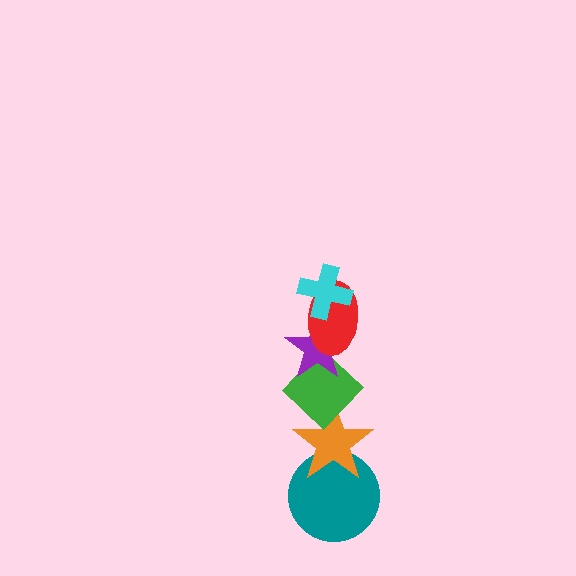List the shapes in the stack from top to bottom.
From top to bottom: the cyan cross, the red ellipse, the purple star, the green diamond, the orange star, the teal circle.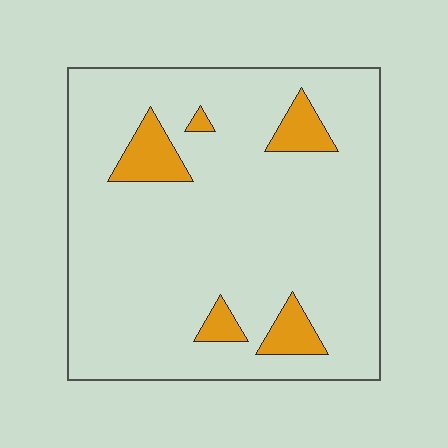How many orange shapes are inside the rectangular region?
5.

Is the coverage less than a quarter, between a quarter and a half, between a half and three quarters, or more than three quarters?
Less than a quarter.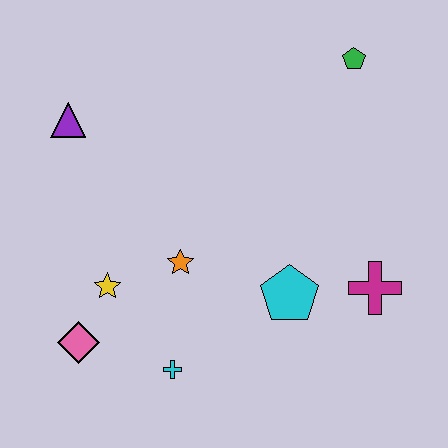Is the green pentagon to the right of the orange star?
Yes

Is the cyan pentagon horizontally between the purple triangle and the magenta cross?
Yes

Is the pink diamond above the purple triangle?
No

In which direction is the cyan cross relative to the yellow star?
The cyan cross is below the yellow star.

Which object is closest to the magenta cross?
The cyan pentagon is closest to the magenta cross.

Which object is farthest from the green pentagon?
The pink diamond is farthest from the green pentagon.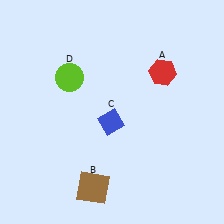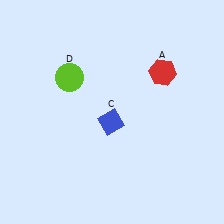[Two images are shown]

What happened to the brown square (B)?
The brown square (B) was removed in Image 2. It was in the bottom-left area of Image 1.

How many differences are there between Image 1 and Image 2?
There is 1 difference between the two images.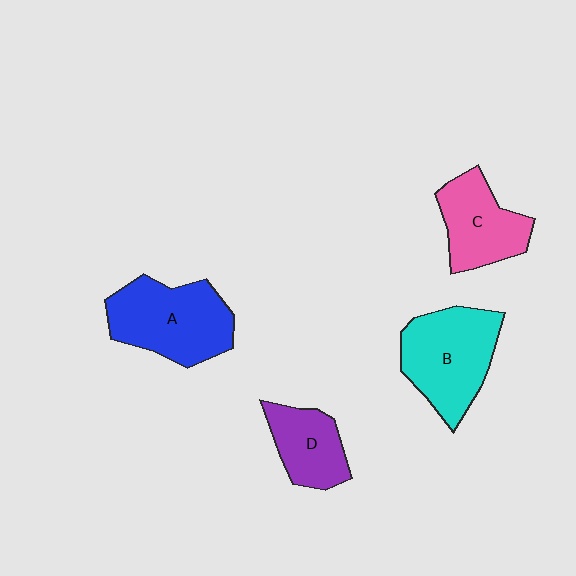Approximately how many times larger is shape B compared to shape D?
Approximately 1.6 times.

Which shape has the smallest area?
Shape D (purple).